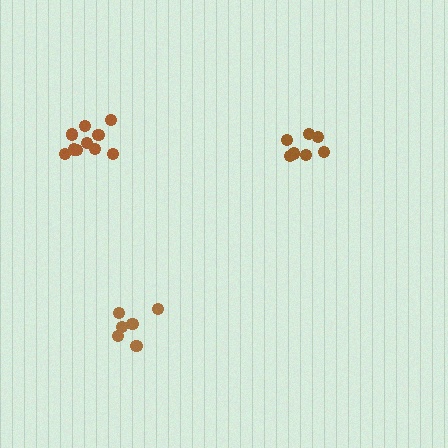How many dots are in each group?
Group 1: 7 dots, Group 2: 6 dots, Group 3: 10 dots (23 total).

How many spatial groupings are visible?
There are 3 spatial groupings.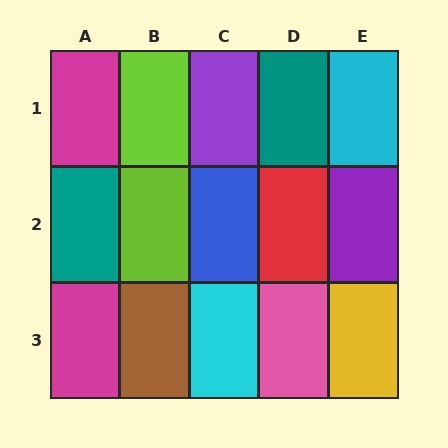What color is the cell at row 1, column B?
Lime.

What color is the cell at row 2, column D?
Red.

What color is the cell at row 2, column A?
Teal.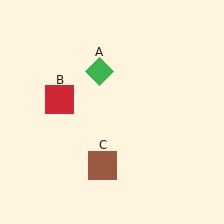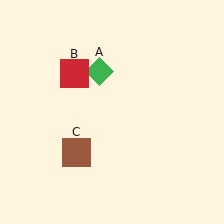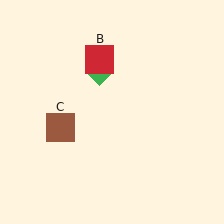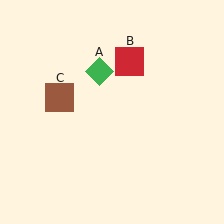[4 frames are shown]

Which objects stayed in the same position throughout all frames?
Green diamond (object A) remained stationary.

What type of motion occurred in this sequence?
The red square (object B), brown square (object C) rotated clockwise around the center of the scene.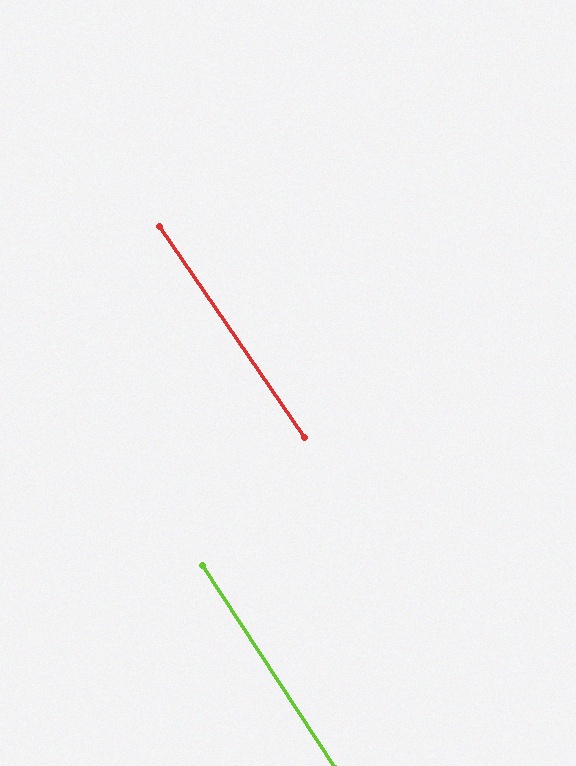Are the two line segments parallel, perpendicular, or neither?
Parallel — their directions differ by only 1.4°.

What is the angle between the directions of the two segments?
Approximately 1 degree.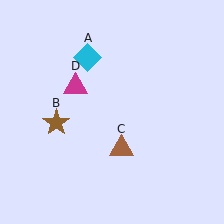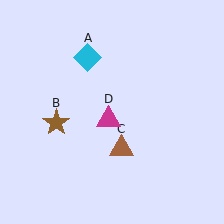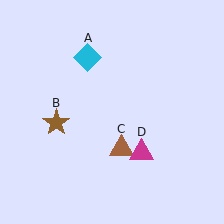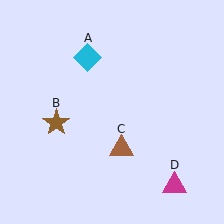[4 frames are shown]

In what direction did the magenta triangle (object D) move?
The magenta triangle (object D) moved down and to the right.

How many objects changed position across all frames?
1 object changed position: magenta triangle (object D).